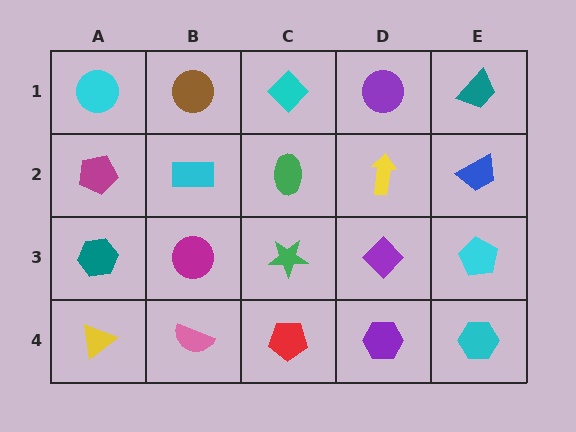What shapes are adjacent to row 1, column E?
A blue trapezoid (row 2, column E), a purple circle (row 1, column D).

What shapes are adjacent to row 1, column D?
A yellow arrow (row 2, column D), a cyan diamond (row 1, column C), a teal trapezoid (row 1, column E).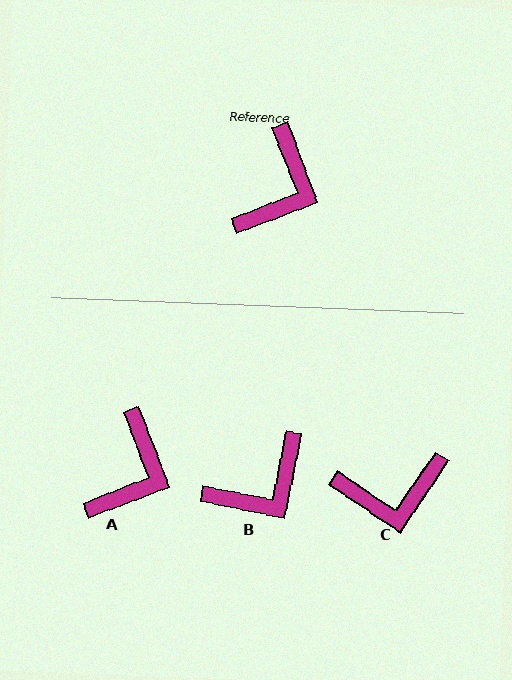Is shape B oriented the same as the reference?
No, it is off by about 32 degrees.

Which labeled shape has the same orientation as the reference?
A.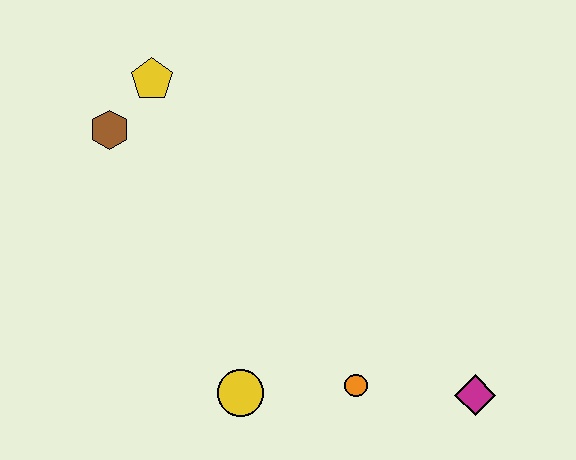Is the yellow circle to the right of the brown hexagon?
Yes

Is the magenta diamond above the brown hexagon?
No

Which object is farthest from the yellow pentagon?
The magenta diamond is farthest from the yellow pentagon.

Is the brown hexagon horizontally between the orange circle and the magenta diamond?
No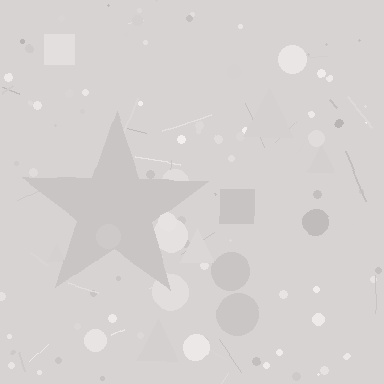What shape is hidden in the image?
A star is hidden in the image.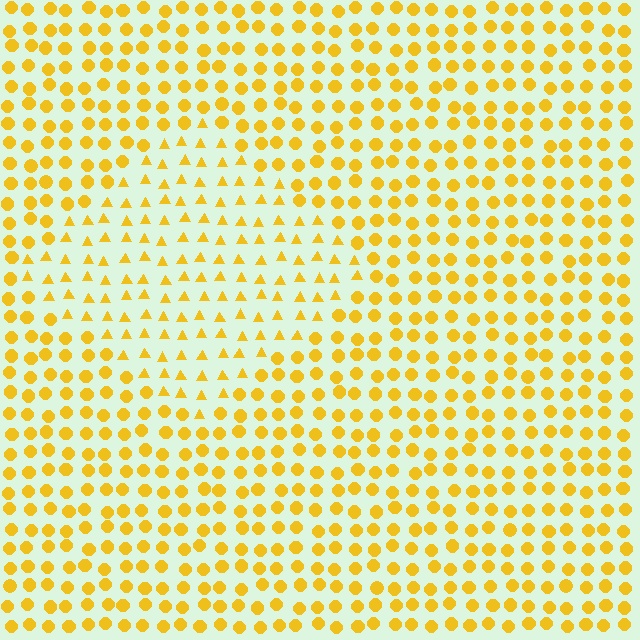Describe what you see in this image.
The image is filled with small yellow elements arranged in a uniform grid. A diamond-shaped region contains triangles, while the surrounding area contains circles. The boundary is defined purely by the change in element shape.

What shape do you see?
I see a diamond.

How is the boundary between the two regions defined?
The boundary is defined by a change in element shape: triangles inside vs. circles outside. All elements share the same color and spacing.